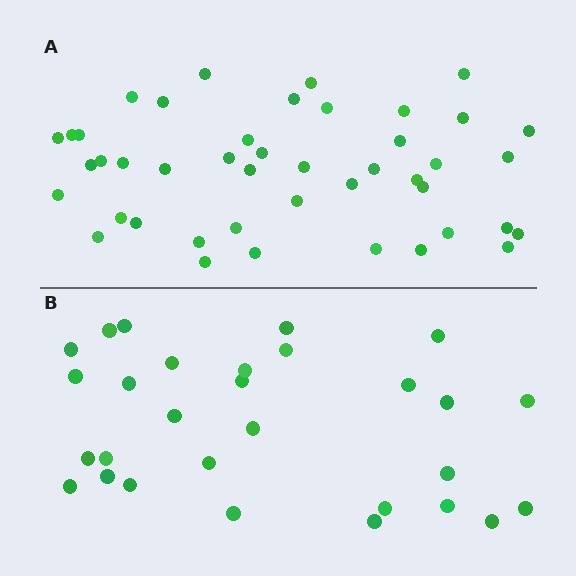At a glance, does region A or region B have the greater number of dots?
Region A (the top region) has more dots.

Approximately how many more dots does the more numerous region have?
Region A has approximately 15 more dots than region B.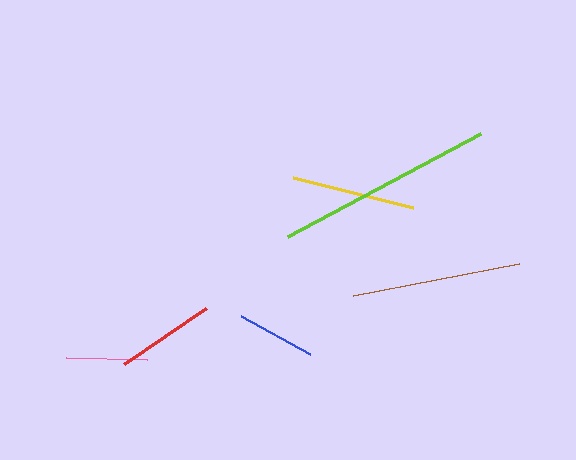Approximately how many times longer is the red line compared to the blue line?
The red line is approximately 1.3 times the length of the blue line.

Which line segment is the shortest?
The blue line is the shortest at approximately 79 pixels.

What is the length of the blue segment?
The blue segment is approximately 79 pixels long.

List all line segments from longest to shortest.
From longest to shortest: lime, brown, yellow, red, pink, blue.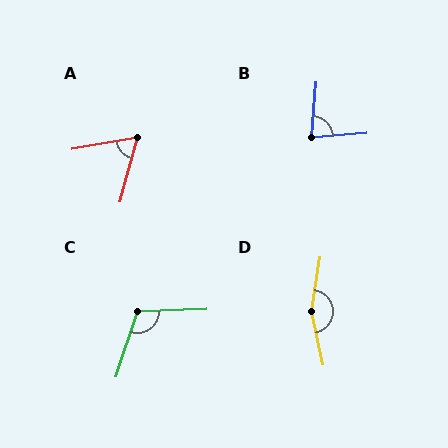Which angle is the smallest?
A, at approximately 64 degrees.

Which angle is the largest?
D, at approximately 159 degrees.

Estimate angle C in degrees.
Approximately 110 degrees.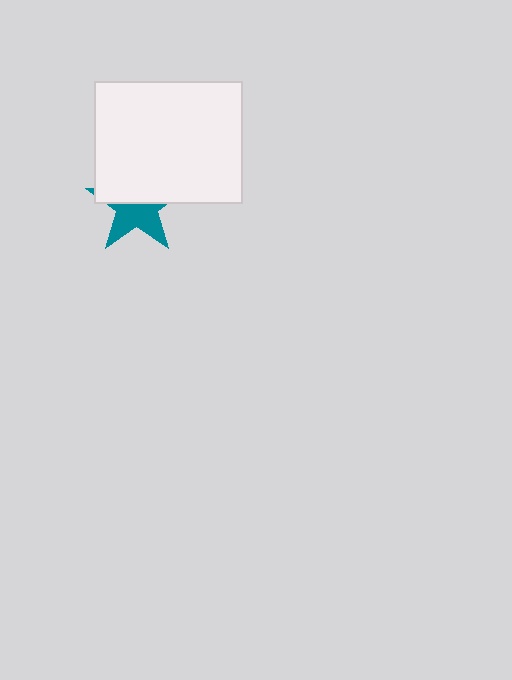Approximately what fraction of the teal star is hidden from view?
Roughly 51% of the teal star is hidden behind the white rectangle.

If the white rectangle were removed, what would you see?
You would see the complete teal star.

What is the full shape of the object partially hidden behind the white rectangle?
The partially hidden object is a teal star.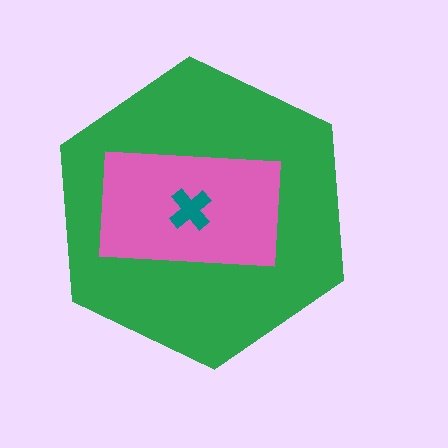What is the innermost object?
The teal cross.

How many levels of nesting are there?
3.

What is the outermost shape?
The green hexagon.